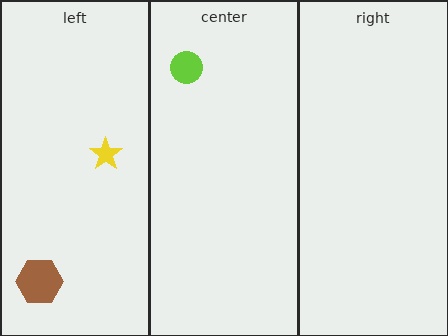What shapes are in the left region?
The yellow star, the brown hexagon.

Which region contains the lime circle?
The center region.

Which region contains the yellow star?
The left region.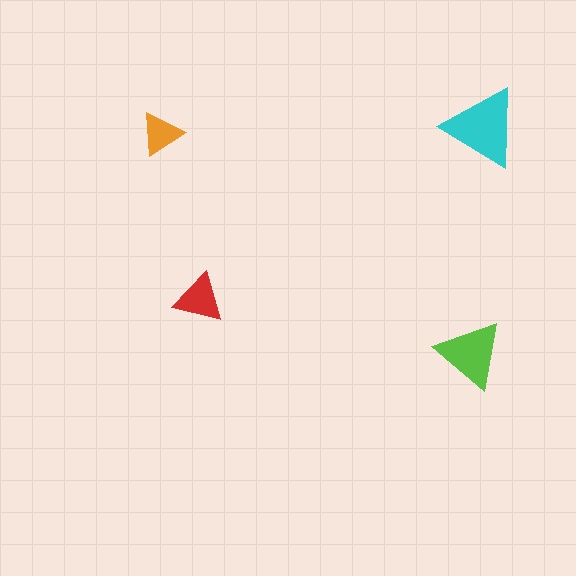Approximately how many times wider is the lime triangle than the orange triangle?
About 1.5 times wider.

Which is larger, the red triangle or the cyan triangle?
The cyan one.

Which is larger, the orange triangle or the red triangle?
The red one.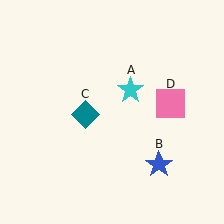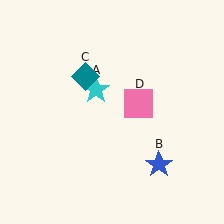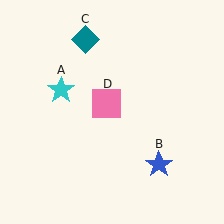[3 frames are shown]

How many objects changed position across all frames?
3 objects changed position: cyan star (object A), teal diamond (object C), pink square (object D).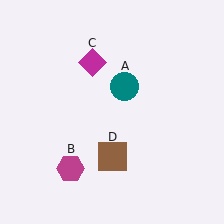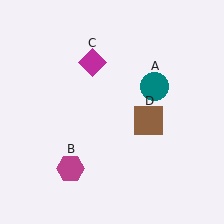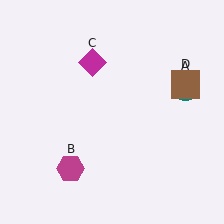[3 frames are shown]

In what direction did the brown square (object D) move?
The brown square (object D) moved up and to the right.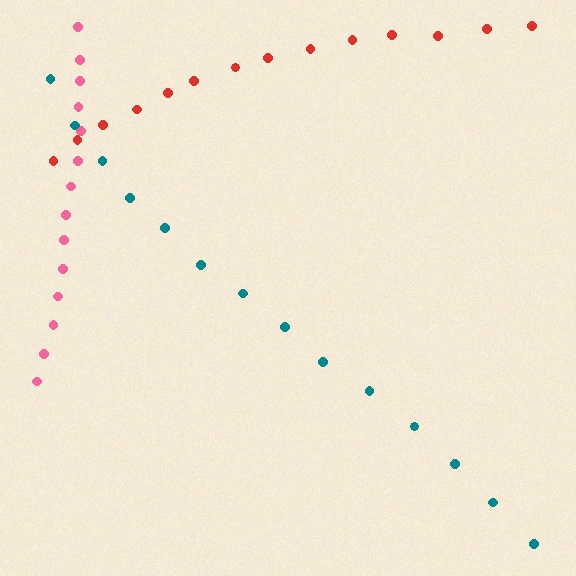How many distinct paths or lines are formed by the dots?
There are 3 distinct paths.